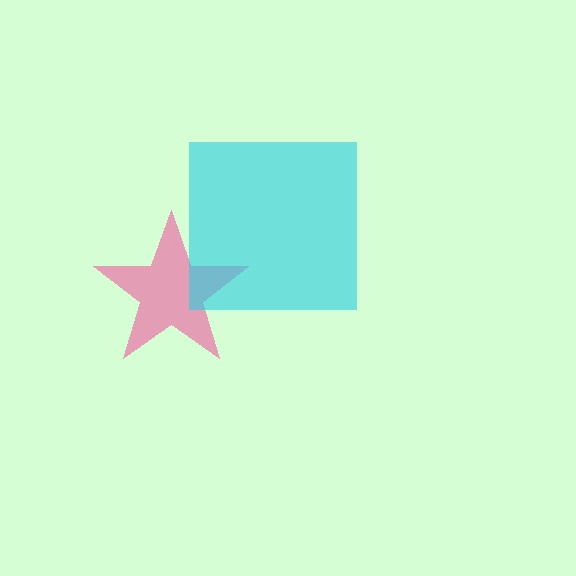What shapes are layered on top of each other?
The layered shapes are: a pink star, a cyan square.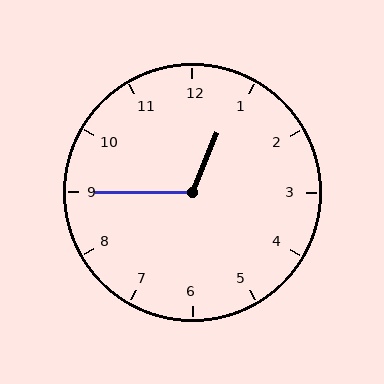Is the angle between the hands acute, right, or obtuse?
It is obtuse.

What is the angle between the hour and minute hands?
Approximately 112 degrees.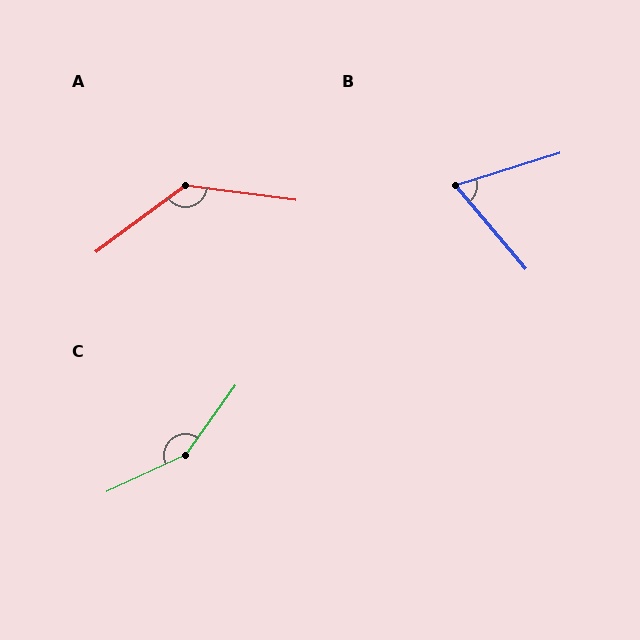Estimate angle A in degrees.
Approximately 136 degrees.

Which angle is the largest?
C, at approximately 150 degrees.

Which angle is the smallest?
B, at approximately 67 degrees.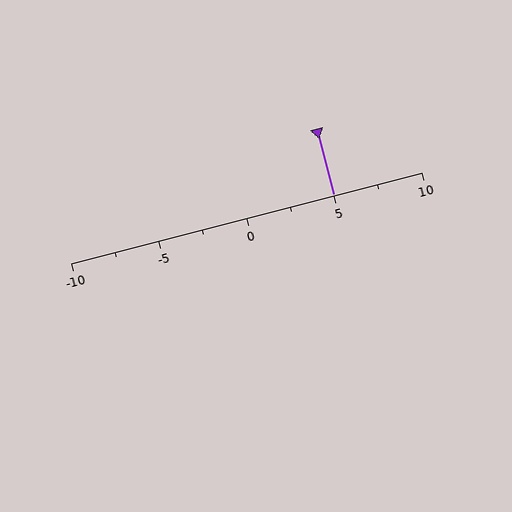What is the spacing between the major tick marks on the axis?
The major ticks are spaced 5 apart.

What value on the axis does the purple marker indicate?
The marker indicates approximately 5.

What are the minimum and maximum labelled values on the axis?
The axis runs from -10 to 10.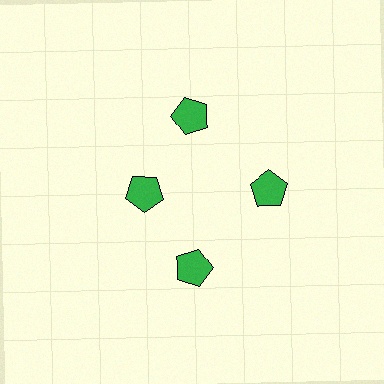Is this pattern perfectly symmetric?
No. The 4 green pentagons are arranged in a ring, but one element near the 9 o'clock position is pulled inward toward the center, breaking the 4-fold rotational symmetry.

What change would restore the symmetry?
The symmetry would be restored by moving it outward, back onto the ring so that all 4 pentagons sit at equal angles and equal distance from the center.